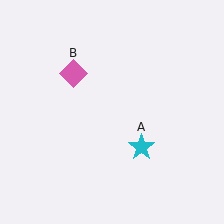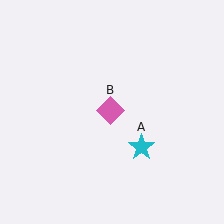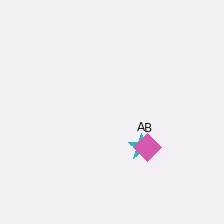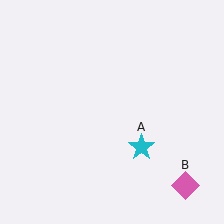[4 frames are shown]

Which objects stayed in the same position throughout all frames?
Cyan star (object A) remained stationary.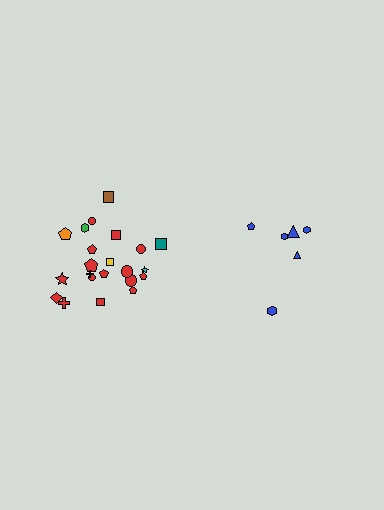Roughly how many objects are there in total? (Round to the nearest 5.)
Roughly 30 objects in total.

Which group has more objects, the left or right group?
The left group.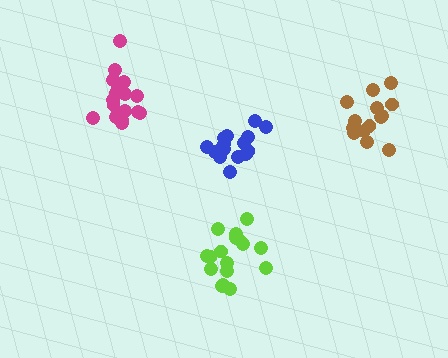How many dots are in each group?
Group 1: 17 dots, Group 2: 18 dots, Group 3: 14 dots, Group 4: 17 dots (66 total).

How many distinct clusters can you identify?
There are 4 distinct clusters.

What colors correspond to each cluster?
The clusters are colored: blue, magenta, brown, lime.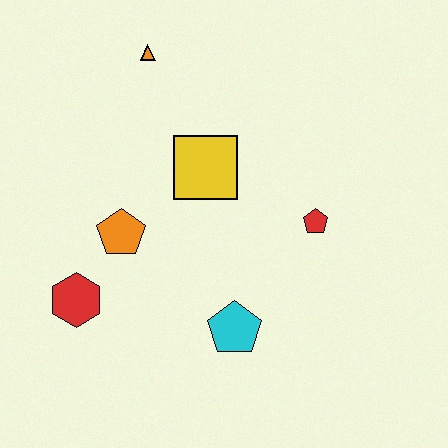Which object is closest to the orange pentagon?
The red hexagon is closest to the orange pentagon.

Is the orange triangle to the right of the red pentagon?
No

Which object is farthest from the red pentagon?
The red hexagon is farthest from the red pentagon.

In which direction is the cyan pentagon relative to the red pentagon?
The cyan pentagon is below the red pentagon.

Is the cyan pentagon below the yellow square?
Yes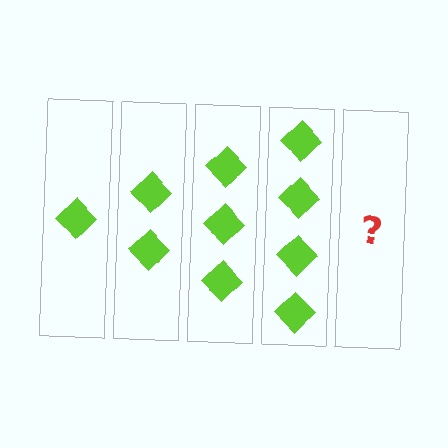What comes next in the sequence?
The next element should be 5 diamonds.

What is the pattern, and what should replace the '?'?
The pattern is that each step adds one more diamond. The '?' should be 5 diamonds.